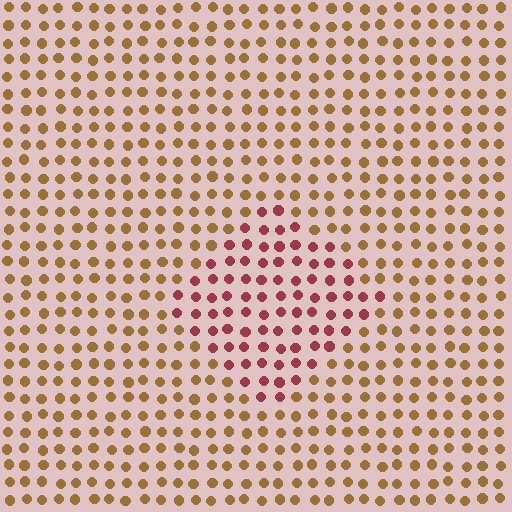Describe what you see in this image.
The image is filled with small brown elements in a uniform arrangement. A diamond-shaped region is visible where the elements are tinted to a slightly different hue, forming a subtle color boundary.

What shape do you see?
I see a diamond.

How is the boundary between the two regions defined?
The boundary is defined purely by a slight shift in hue (about 43 degrees). Spacing, size, and orientation are identical on both sides.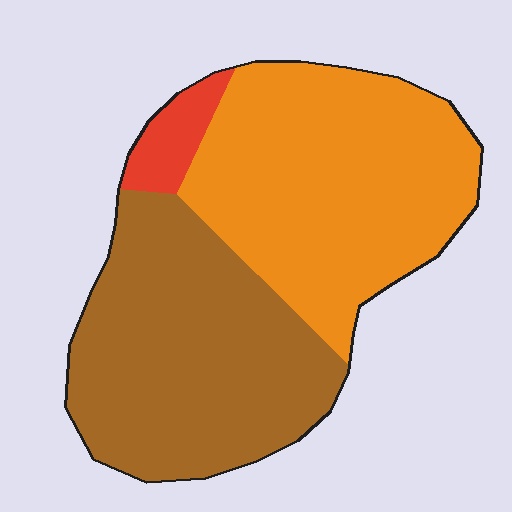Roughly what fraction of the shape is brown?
Brown takes up between a quarter and a half of the shape.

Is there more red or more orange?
Orange.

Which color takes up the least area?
Red, at roughly 5%.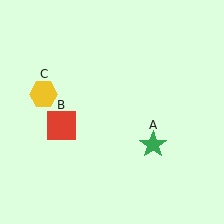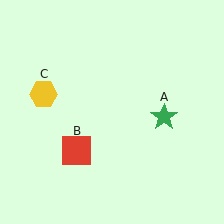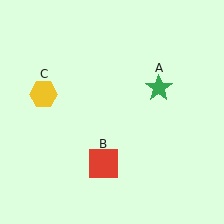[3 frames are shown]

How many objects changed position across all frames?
2 objects changed position: green star (object A), red square (object B).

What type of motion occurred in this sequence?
The green star (object A), red square (object B) rotated counterclockwise around the center of the scene.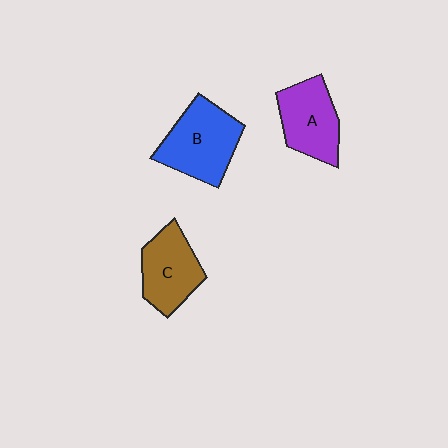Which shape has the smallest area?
Shape C (brown).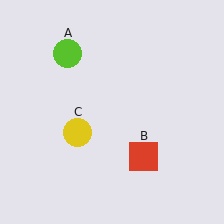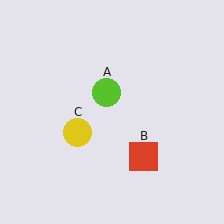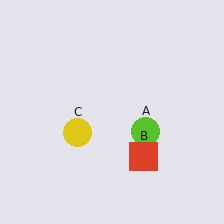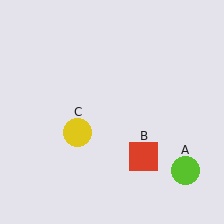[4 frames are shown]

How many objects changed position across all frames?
1 object changed position: lime circle (object A).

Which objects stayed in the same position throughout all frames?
Red square (object B) and yellow circle (object C) remained stationary.